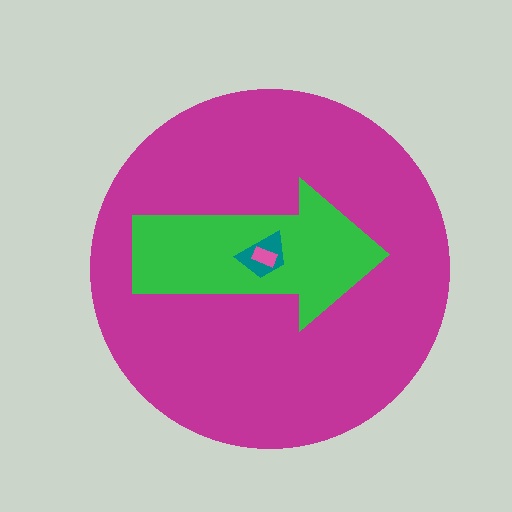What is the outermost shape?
The magenta circle.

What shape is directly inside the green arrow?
The teal trapezoid.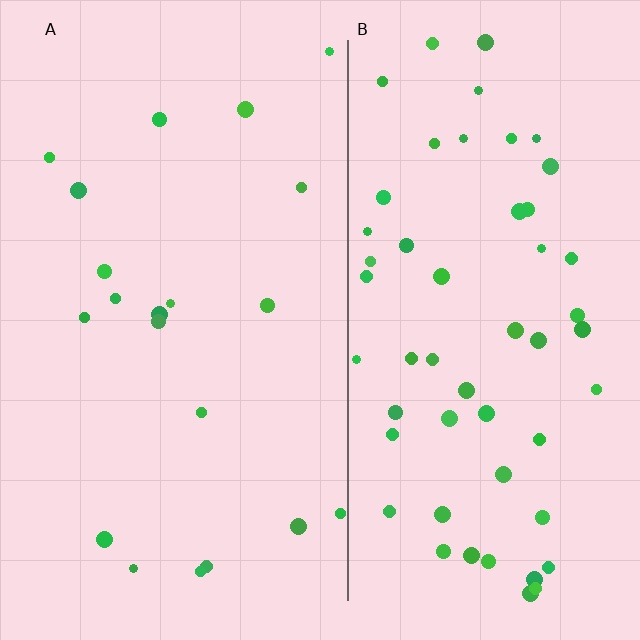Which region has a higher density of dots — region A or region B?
B (the right).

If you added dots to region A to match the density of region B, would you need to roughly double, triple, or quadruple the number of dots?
Approximately triple.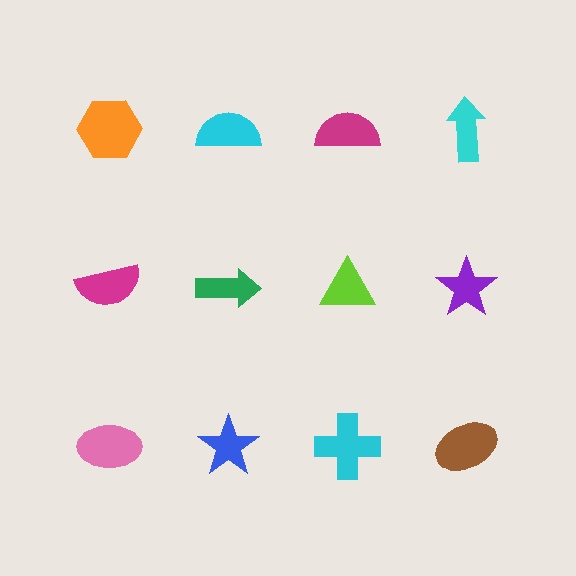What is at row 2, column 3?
A lime triangle.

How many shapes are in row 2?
4 shapes.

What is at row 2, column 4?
A purple star.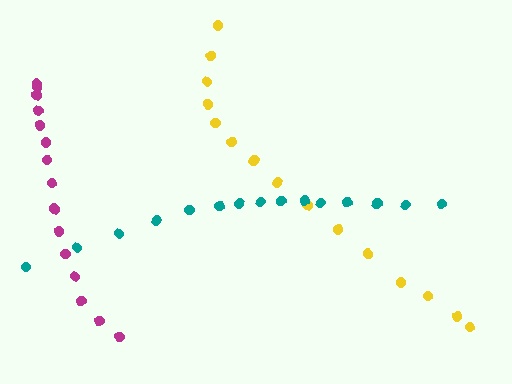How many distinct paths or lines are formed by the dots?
There are 3 distinct paths.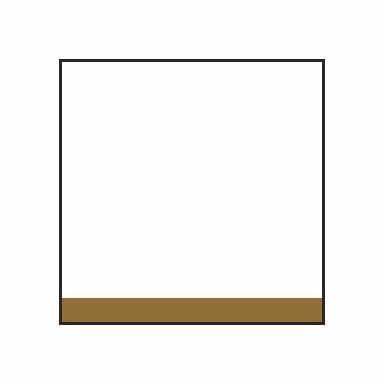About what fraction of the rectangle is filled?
About one tenth (1/10).